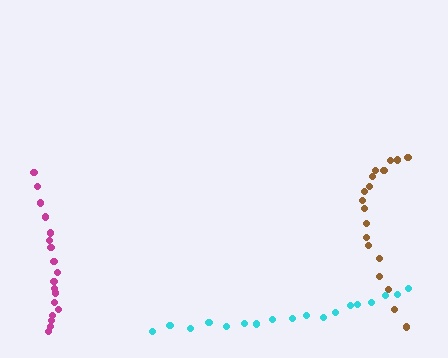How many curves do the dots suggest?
There are 3 distinct paths.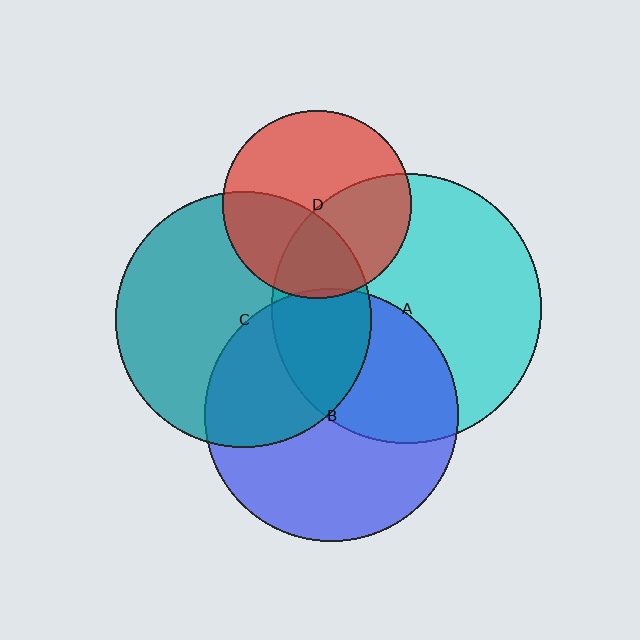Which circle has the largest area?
Circle A (cyan).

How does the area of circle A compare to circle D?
Approximately 2.1 times.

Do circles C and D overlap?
Yes.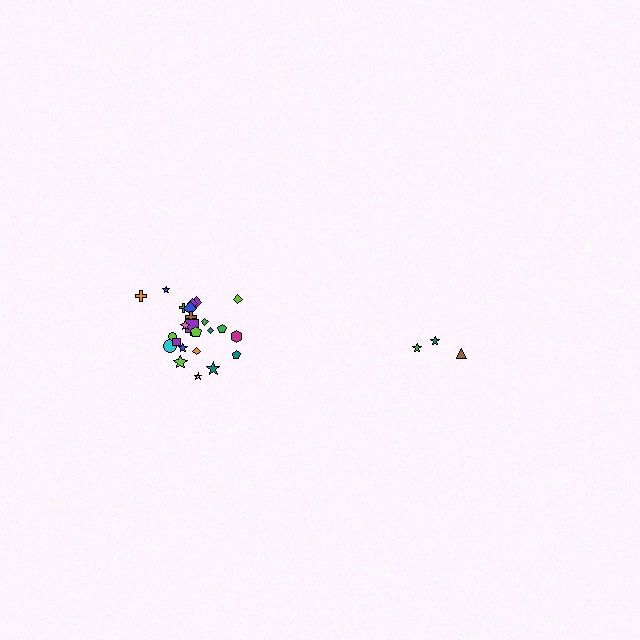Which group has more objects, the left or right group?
The left group.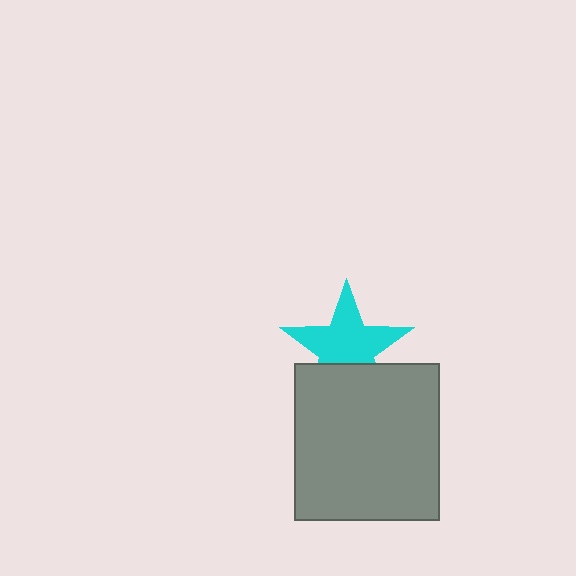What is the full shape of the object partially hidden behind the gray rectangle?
The partially hidden object is a cyan star.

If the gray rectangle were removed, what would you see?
You would see the complete cyan star.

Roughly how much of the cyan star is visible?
Most of it is visible (roughly 69%).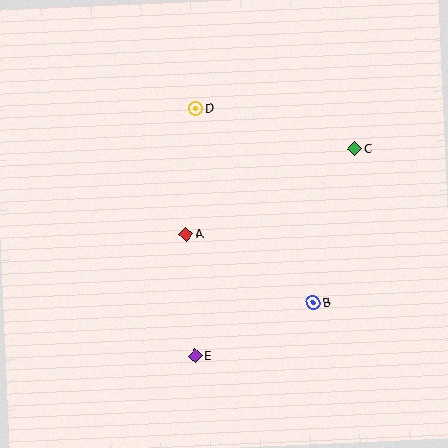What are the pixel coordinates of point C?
Point C is at (354, 149).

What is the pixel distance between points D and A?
The distance between D and A is 126 pixels.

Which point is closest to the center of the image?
Point A at (186, 234) is closest to the center.